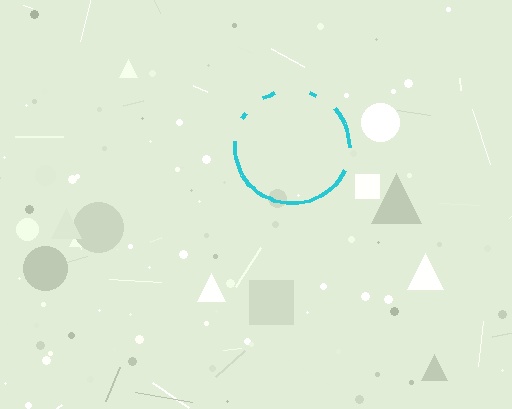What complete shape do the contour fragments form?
The contour fragments form a circle.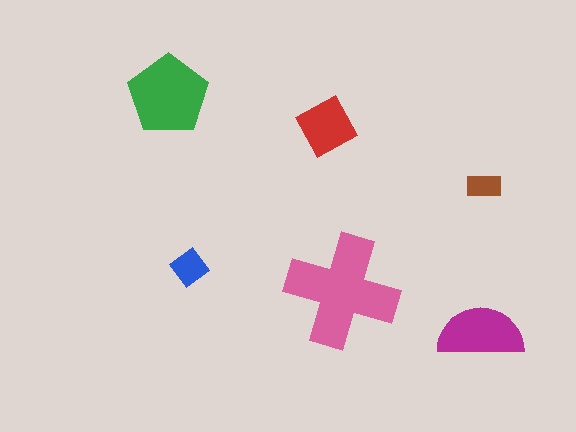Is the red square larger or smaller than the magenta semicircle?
Smaller.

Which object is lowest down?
The magenta semicircle is bottommost.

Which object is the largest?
The pink cross.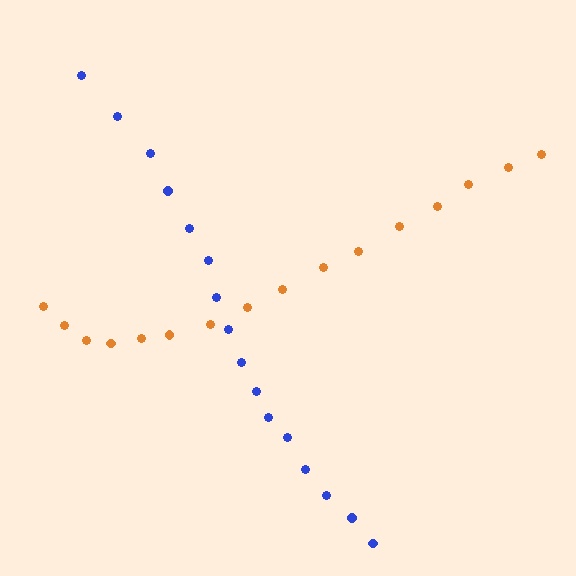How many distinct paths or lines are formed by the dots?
There are 2 distinct paths.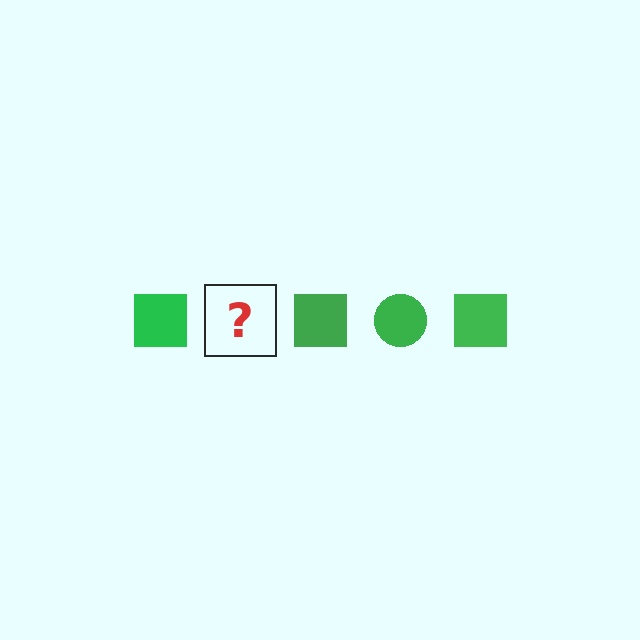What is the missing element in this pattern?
The missing element is a green circle.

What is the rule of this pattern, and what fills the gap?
The rule is that the pattern cycles through square, circle shapes in green. The gap should be filled with a green circle.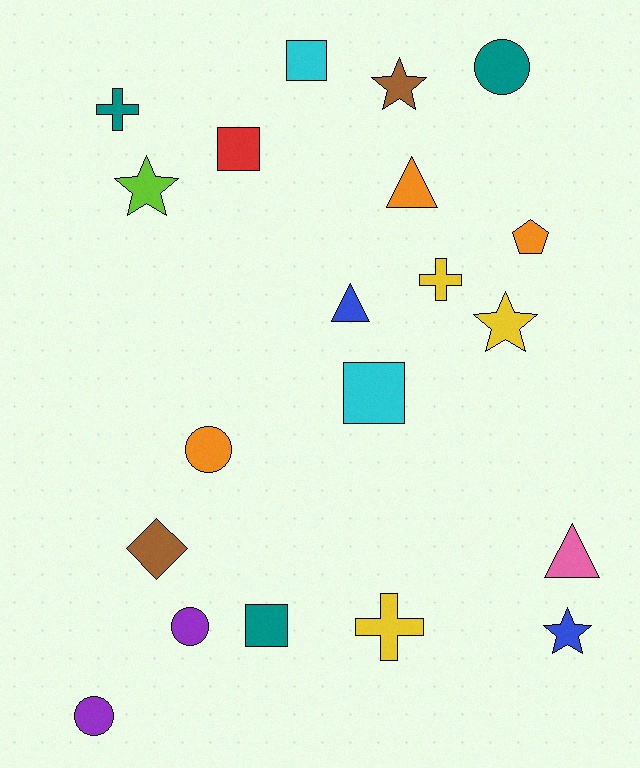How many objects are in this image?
There are 20 objects.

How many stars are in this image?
There are 4 stars.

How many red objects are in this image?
There is 1 red object.